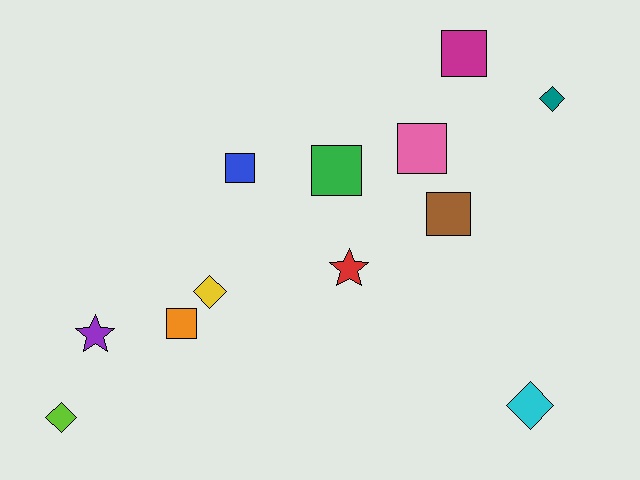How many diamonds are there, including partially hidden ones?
There are 4 diamonds.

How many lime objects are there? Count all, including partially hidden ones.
There is 1 lime object.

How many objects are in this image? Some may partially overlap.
There are 12 objects.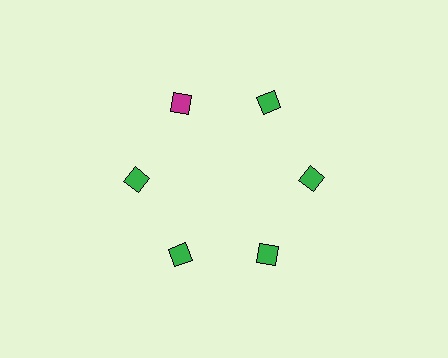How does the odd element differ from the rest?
It has a different color: magenta instead of green.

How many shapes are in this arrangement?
There are 6 shapes arranged in a ring pattern.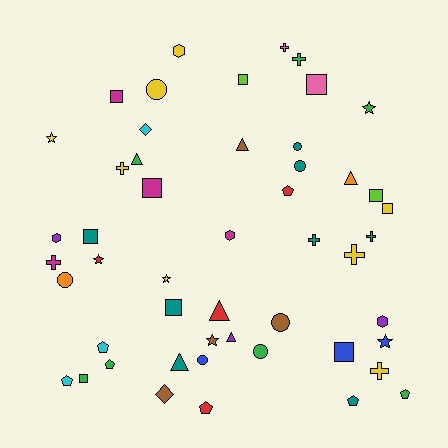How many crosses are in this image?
There are 8 crosses.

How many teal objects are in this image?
There are 8 teal objects.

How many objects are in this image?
There are 50 objects.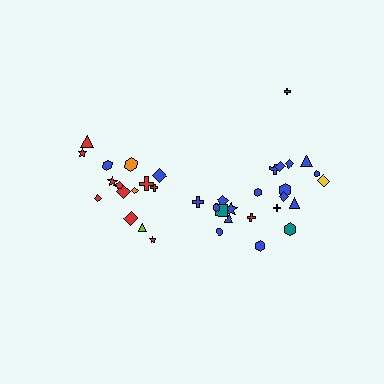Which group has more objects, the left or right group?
The right group.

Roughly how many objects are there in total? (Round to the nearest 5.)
Roughly 35 objects in total.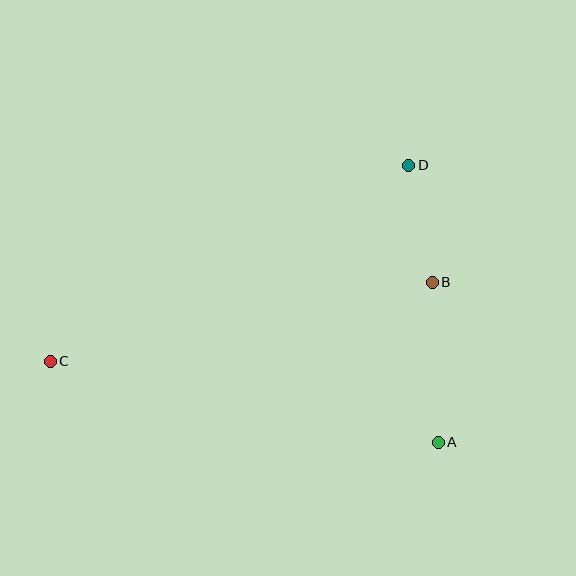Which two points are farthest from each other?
Points C and D are farthest from each other.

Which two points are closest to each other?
Points B and D are closest to each other.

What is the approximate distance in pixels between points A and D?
The distance between A and D is approximately 278 pixels.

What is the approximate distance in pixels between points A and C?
The distance between A and C is approximately 396 pixels.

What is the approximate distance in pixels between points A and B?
The distance between A and B is approximately 160 pixels.